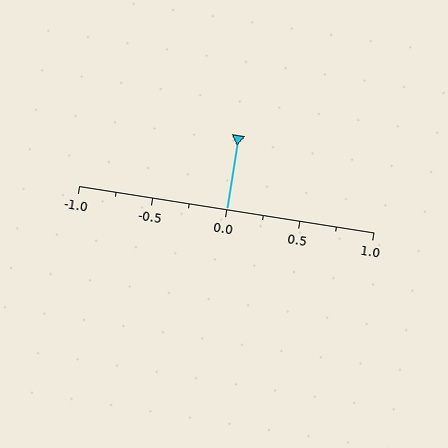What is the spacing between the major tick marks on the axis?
The major ticks are spaced 0.5 apart.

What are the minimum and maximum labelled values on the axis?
The axis runs from -1.0 to 1.0.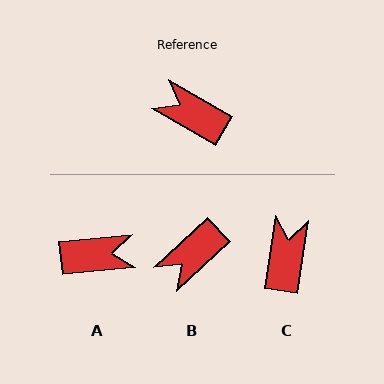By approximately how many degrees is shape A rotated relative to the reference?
Approximately 144 degrees clockwise.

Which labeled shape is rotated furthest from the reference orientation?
A, about 144 degrees away.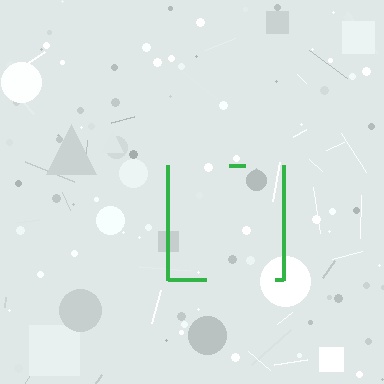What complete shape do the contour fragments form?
The contour fragments form a square.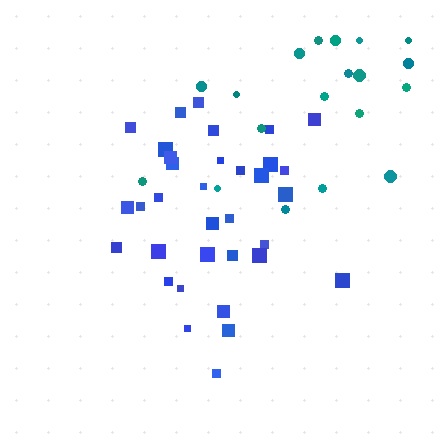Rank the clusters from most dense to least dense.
blue, teal.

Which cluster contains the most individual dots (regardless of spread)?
Blue (34).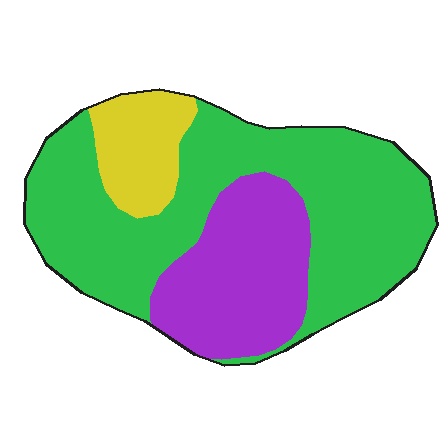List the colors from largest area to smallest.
From largest to smallest: green, purple, yellow.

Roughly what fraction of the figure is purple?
Purple takes up between a quarter and a half of the figure.